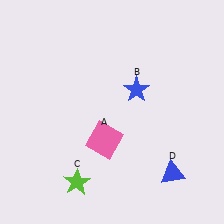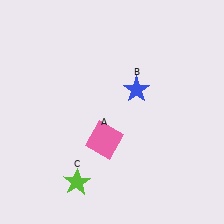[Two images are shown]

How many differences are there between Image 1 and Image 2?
There is 1 difference between the two images.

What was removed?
The blue triangle (D) was removed in Image 2.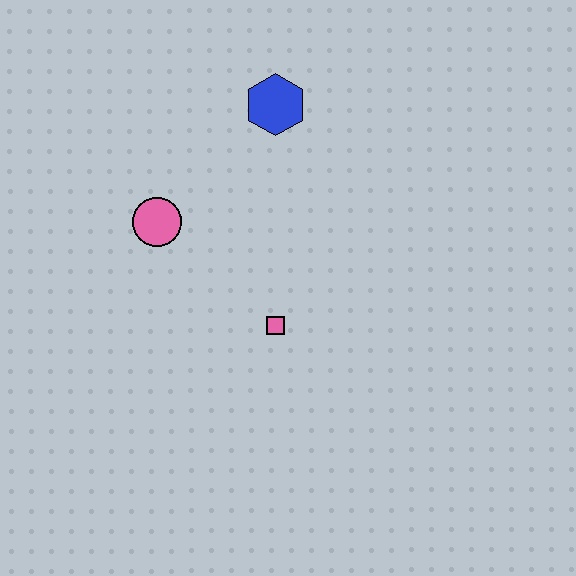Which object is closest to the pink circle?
The pink square is closest to the pink circle.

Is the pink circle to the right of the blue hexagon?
No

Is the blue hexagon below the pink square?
No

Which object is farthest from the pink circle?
The blue hexagon is farthest from the pink circle.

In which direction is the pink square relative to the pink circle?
The pink square is to the right of the pink circle.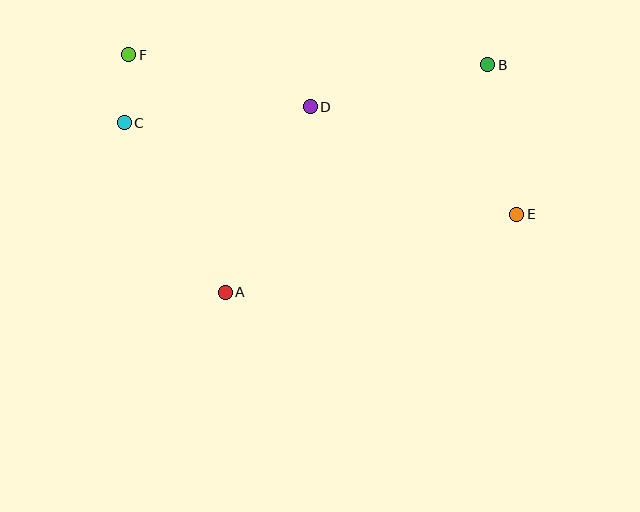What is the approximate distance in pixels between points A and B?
The distance between A and B is approximately 347 pixels.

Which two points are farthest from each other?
Points E and F are farthest from each other.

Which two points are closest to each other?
Points C and F are closest to each other.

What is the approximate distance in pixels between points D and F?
The distance between D and F is approximately 189 pixels.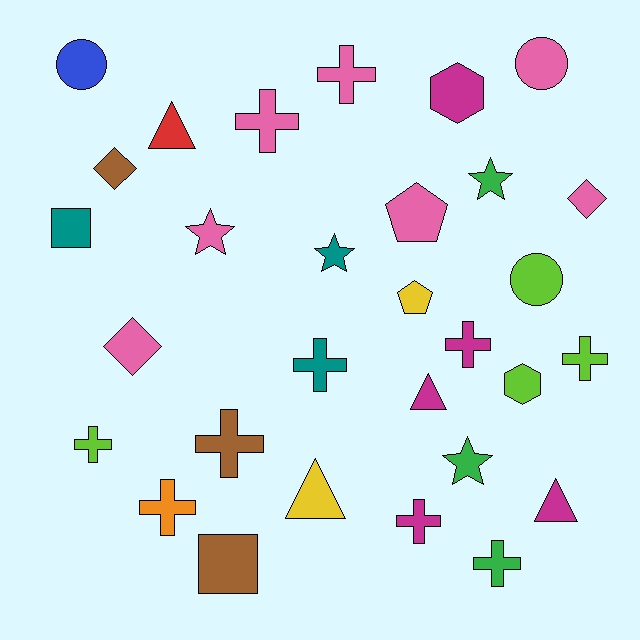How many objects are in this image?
There are 30 objects.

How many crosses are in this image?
There are 10 crosses.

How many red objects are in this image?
There is 1 red object.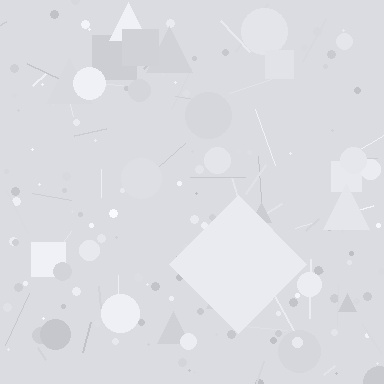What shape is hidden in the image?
A diamond is hidden in the image.